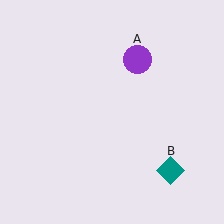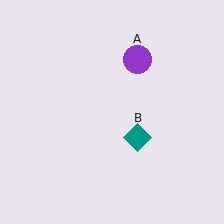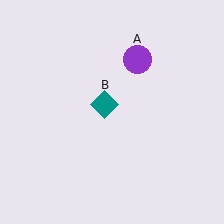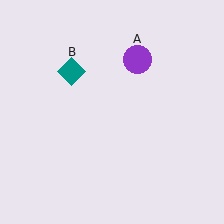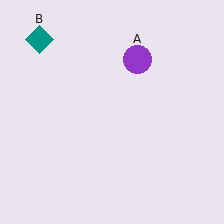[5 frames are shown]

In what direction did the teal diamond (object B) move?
The teal diamond (object B) moved up and to the left.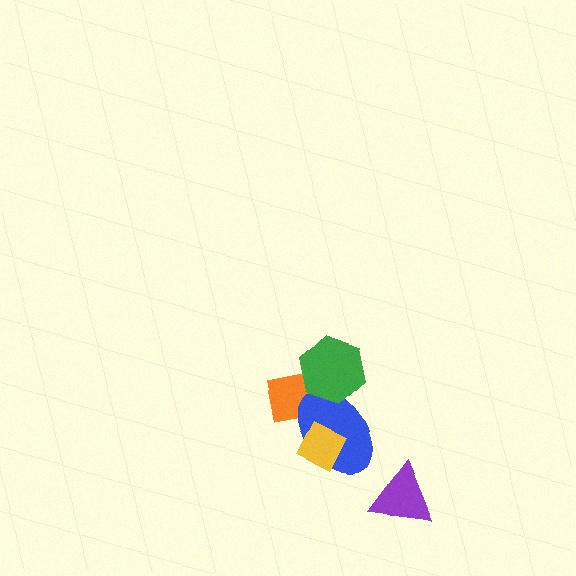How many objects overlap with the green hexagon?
2 objects overlap with the green hexagon.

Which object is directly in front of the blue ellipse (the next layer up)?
The yellow diamond is directly in front of the blue ellipse.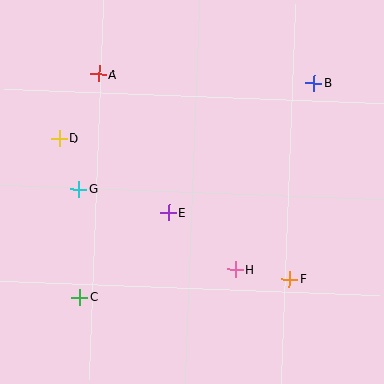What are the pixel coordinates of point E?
Point E is at (169, 212).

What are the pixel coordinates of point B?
Point B is at (314, 83).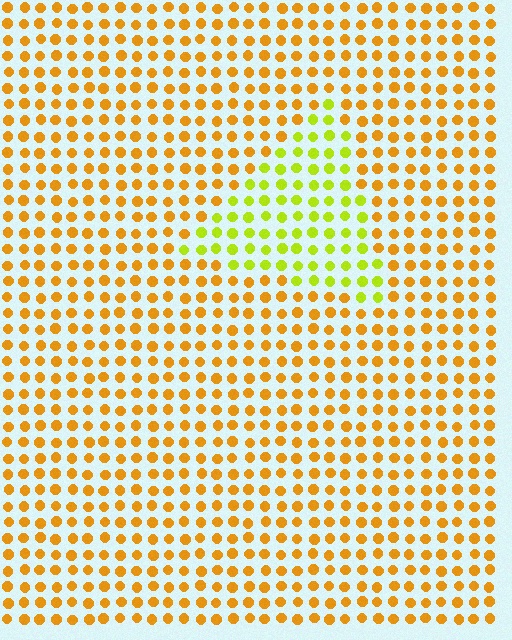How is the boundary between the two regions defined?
The boundary is defined purely by a slight shift in hue (about 39 degrees). Spacing, size, and orientation are identical on both sides.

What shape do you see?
I see a triangle.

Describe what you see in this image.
The image is filled with small orange elements in a uniform arrangement. A triangle-shaped region is visible where the elements are tinted to a slightly different hue, forming a subtle color boundary.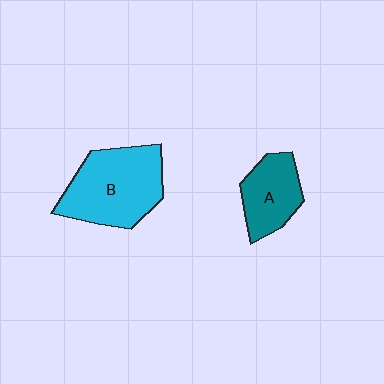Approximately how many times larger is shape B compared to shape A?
Approximately 1.7 times.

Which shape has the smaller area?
Shape A (teal).